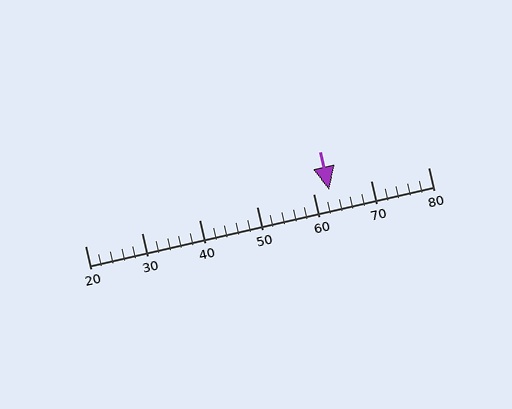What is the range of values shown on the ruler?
The ruler shows values from 20 to 80.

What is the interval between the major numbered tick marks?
The major tick marks are spaced 10 units apart.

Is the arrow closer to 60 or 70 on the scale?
The arrow is closer to 60.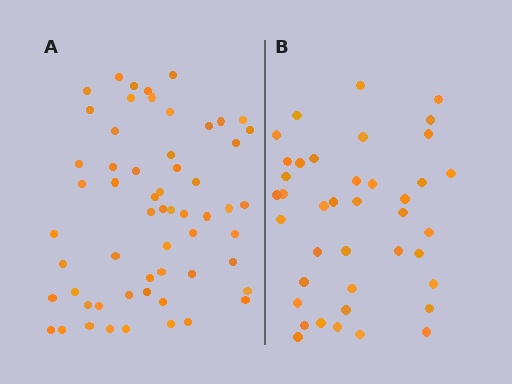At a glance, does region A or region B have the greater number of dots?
Region A (the left region) has more dots.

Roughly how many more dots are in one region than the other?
Region A has approximately 20 more dots than region B.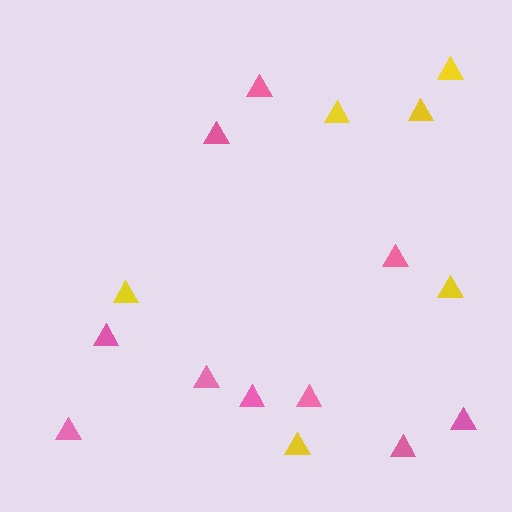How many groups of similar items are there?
There are 2 groups: one group of pink triangles (10) and one group of yellow triangles (6).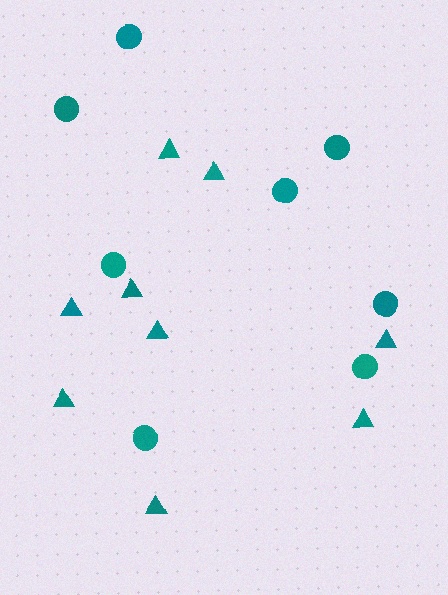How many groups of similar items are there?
There are 2 groups: one group of circles (8) and one group of triangles (9).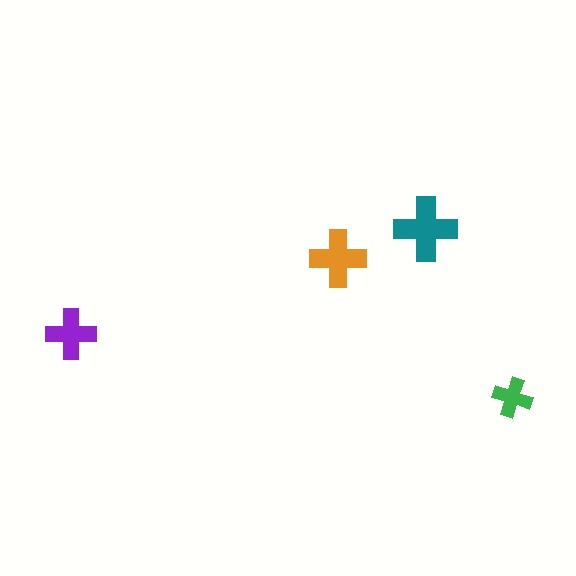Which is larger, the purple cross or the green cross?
The purple one.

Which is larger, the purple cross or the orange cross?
The orange one.